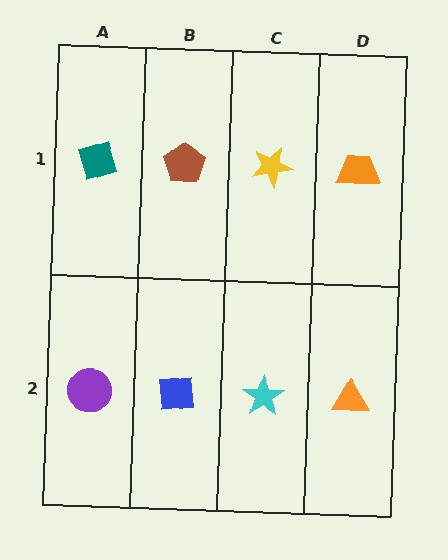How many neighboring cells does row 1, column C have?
3.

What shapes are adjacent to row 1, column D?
An orange triangle (row 2, column D), a yellow star (row 1, column C).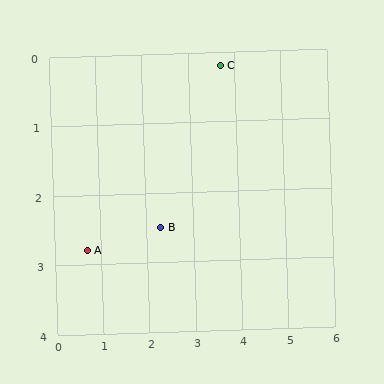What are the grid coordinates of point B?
Point B is at approximately (2.3, 2.5).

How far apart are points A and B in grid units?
Points A and B are about 1.6 grid units apart.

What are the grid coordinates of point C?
Point C is at approximately (3.7, 0.2).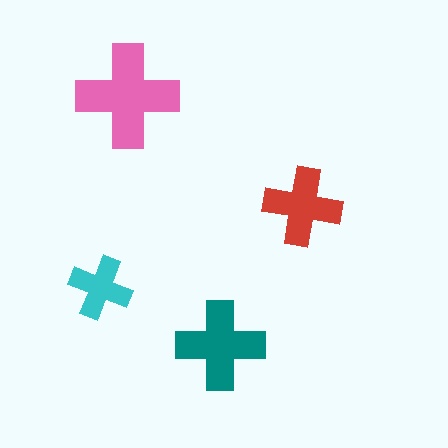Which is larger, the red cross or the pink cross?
The pink one.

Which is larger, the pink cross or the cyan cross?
The pink one.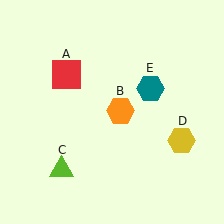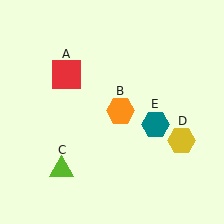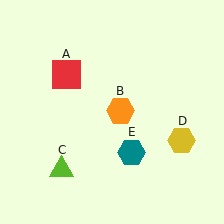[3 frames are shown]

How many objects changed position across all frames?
1 object changed position: teal hexagon (object E).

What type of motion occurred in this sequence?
The teal hexagon (object E) rotated clockwise around the center of the scene.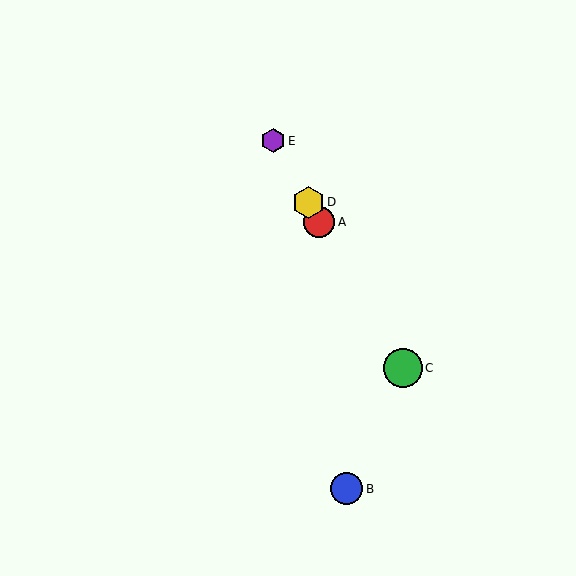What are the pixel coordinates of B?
Object B is at (347, 489).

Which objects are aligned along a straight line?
Objects A, C, D, E are aligned along a straight line.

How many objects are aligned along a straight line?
4 objects (A, C, D, E) are aligned along a straight line.